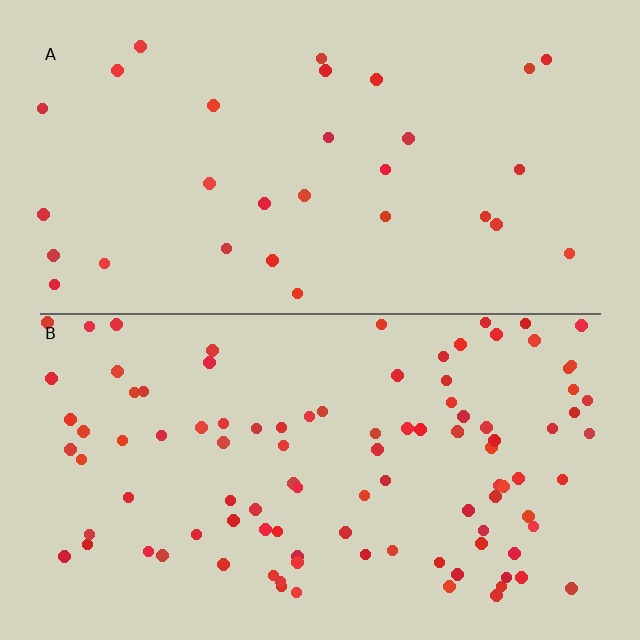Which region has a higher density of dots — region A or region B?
B (the bottom).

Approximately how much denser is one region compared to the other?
Approximately 3.4× — region B over region A.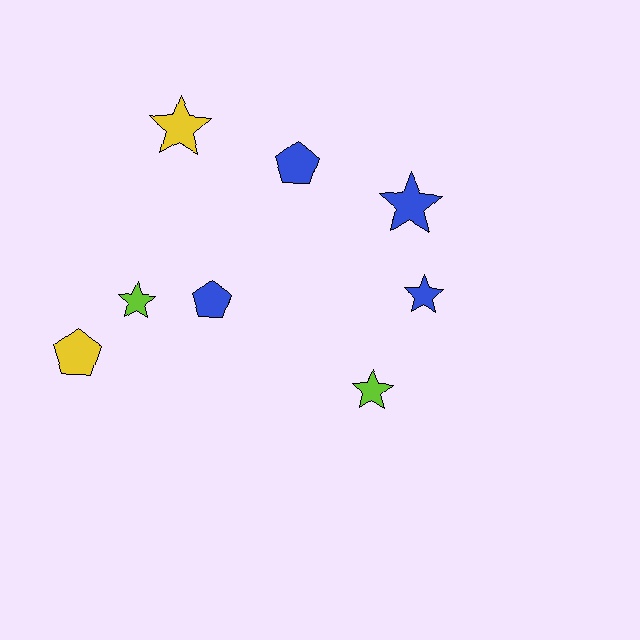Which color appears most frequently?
Blue, with 4 objects.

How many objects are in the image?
There are 8 objects.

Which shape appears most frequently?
Star, with 5 objects.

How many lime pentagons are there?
There are no lime pentagons.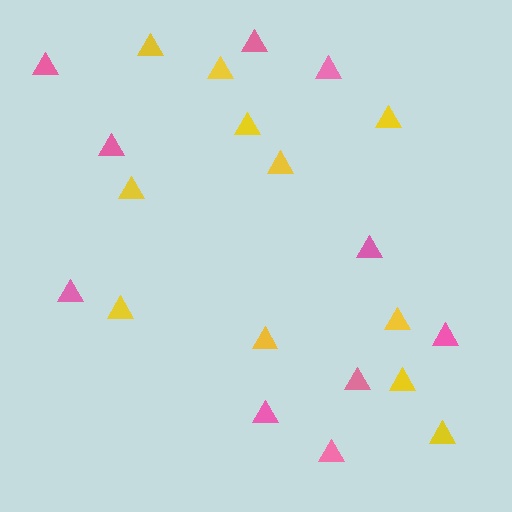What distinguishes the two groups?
There are 2 groups: one group of pink triangles (10) and one group of yellow triangles (11).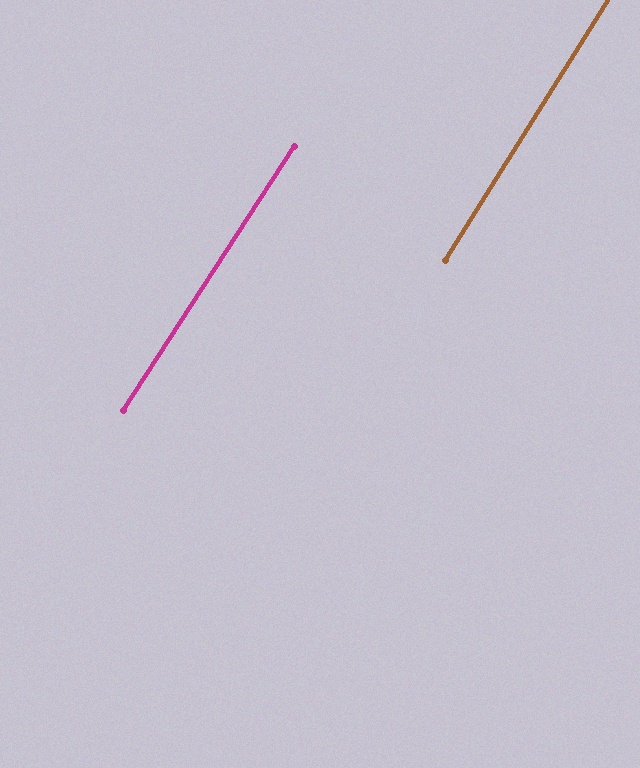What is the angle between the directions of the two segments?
Approximately 1 degree.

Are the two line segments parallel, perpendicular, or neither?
Parallel — their directions differ by only 0.8°.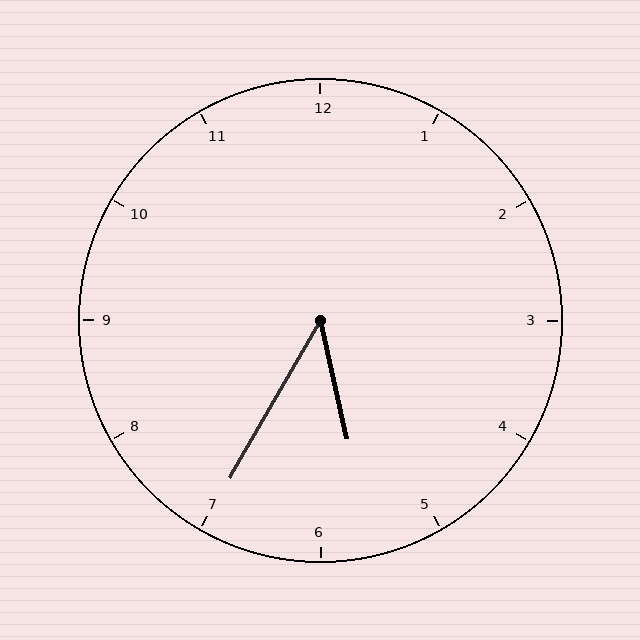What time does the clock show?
5:35.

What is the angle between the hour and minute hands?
Approximately 42 degrees.